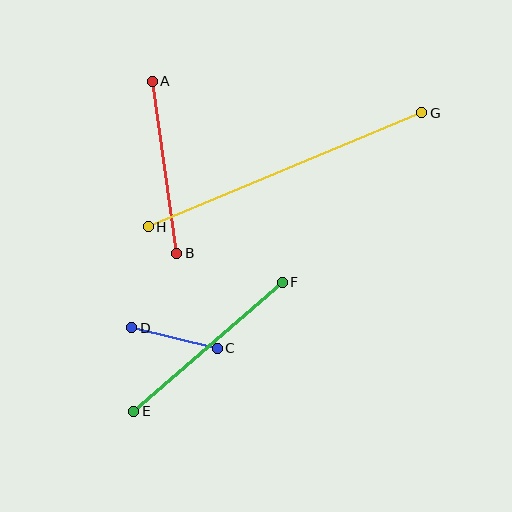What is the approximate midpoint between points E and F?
The midpoint is at approximately (208, 347) pixels.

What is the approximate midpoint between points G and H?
The midpoint is at approximately (285, 170) pixels.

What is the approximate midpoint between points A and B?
The midpoint is at approximately (164, 167) pixels.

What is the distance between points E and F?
The distance is approximately 196 pixels.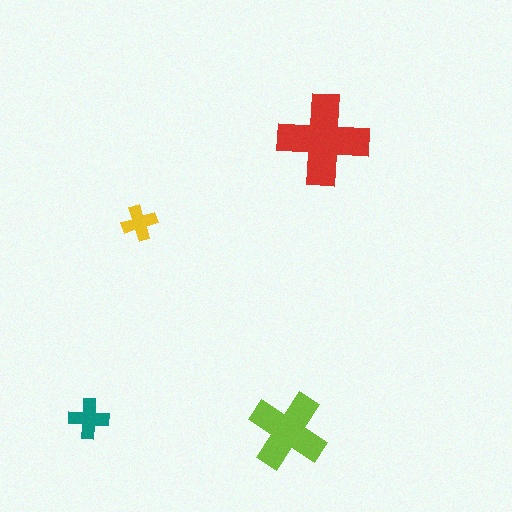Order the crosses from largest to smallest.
the red one, the lime one, the teal one, the yellow one.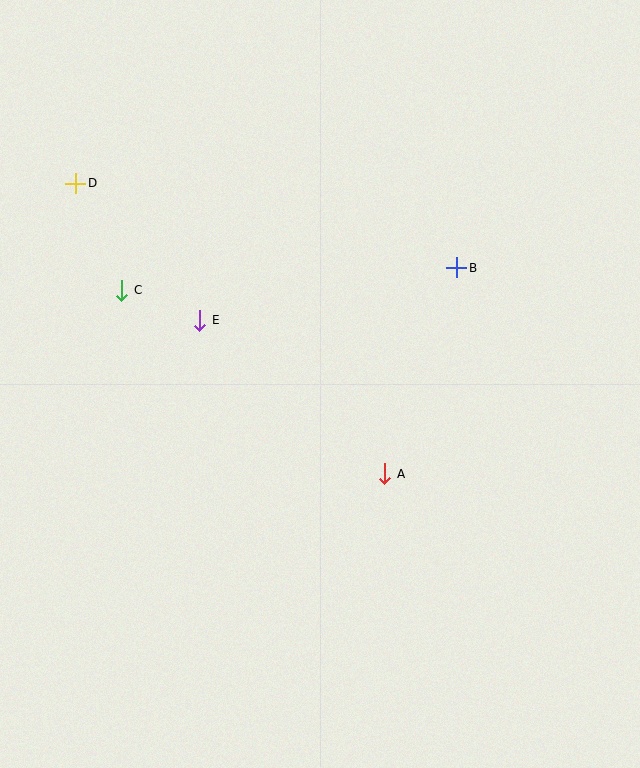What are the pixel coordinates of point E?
Point E is at (200, 320).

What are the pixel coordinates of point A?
Point A is at (385, 474).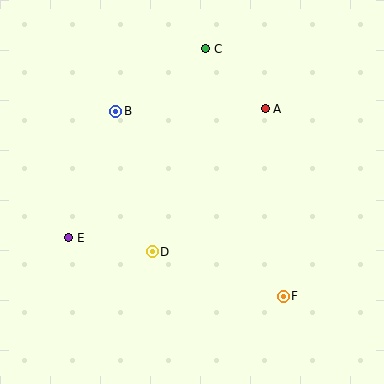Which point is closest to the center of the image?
Point D at (152, 252) is closest to the center.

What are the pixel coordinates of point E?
Point E is at (69, 238).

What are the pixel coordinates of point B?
Point B is at (116, 111).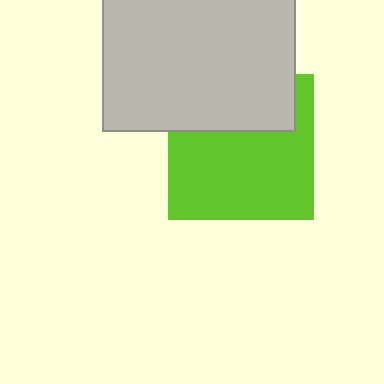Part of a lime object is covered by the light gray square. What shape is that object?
It is a square.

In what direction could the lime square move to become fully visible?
The lime square could move down. That would shift it out from behind the light gray square entirely.